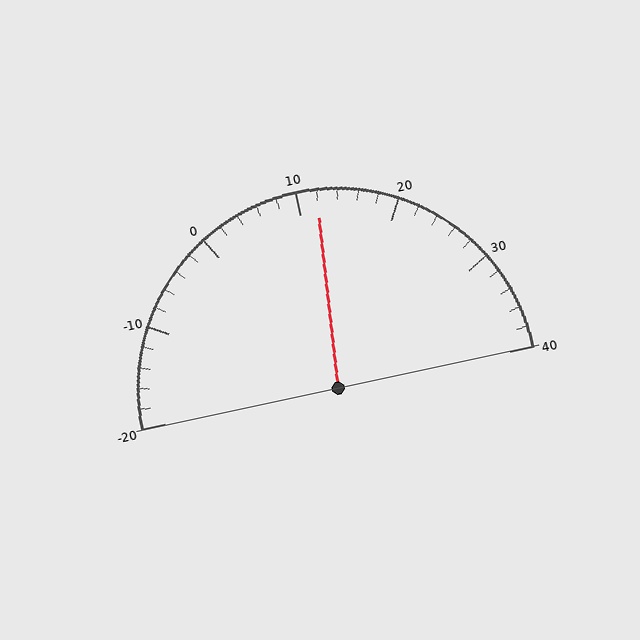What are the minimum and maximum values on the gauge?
The gauge ranges from -20 to 40.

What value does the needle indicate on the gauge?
The needle indicates approximately 12.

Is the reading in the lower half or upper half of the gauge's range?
The reading is in the upper half of the range (-20 to 40).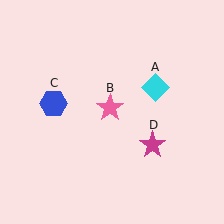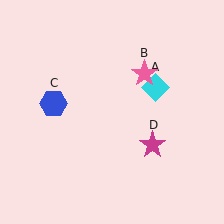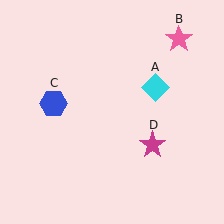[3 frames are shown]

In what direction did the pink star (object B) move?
The pink star (object B) moved up and to the right.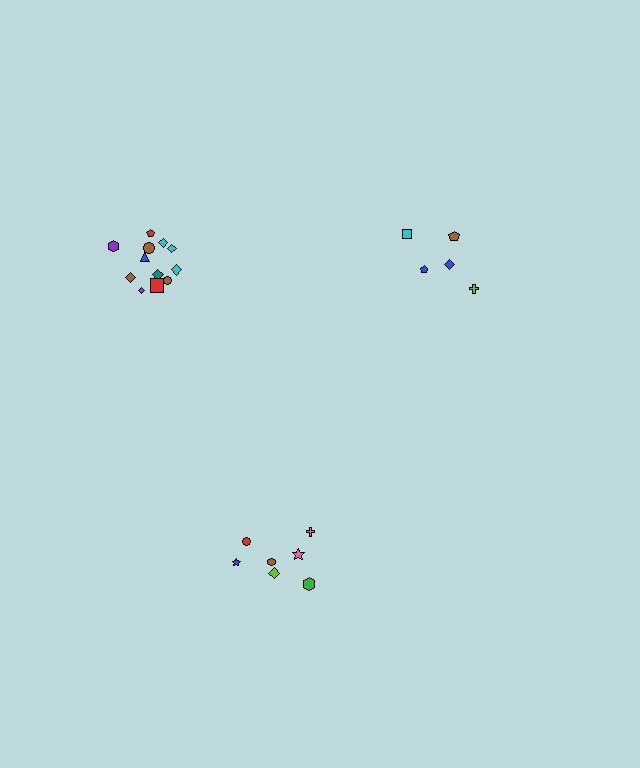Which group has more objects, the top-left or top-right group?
The top-left group.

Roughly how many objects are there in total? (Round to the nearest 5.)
Roughly 25 objects in total.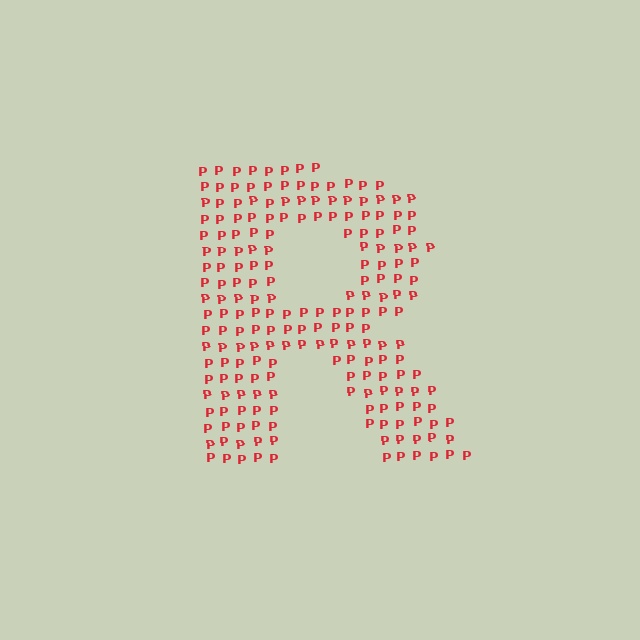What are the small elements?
The small elements are letter P's.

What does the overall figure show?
The overall figure shows the letter R.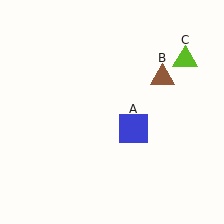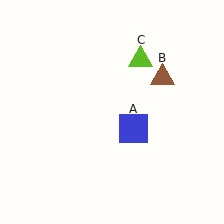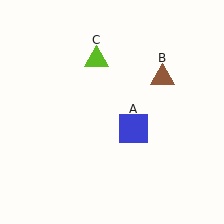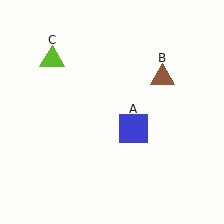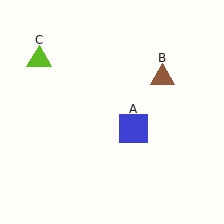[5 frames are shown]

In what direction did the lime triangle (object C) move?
The lime triangle (object C) moved left.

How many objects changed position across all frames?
1 object changed position: lime triangle (object C).